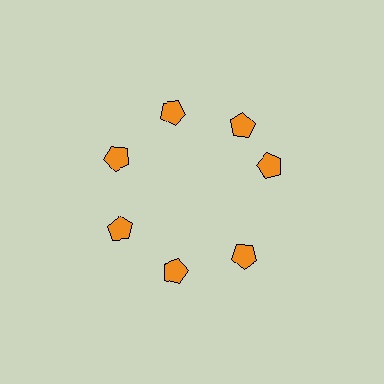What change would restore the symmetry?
The symmetry would be restored by rotating it back into even spacing with its neighbors so that all 7 pentagons sit at equal angles and equal distance from the center.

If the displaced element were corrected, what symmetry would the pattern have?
It would have 7-fold rotational symmetry — the pattern would map onto itself every 51 degrees.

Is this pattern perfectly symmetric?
No. The 7 orange pentagons are arranged in a ring, but one element near the 3 o'clock position is rotated out of alignment along the ring, breaking the 7-fold rotational symmetry.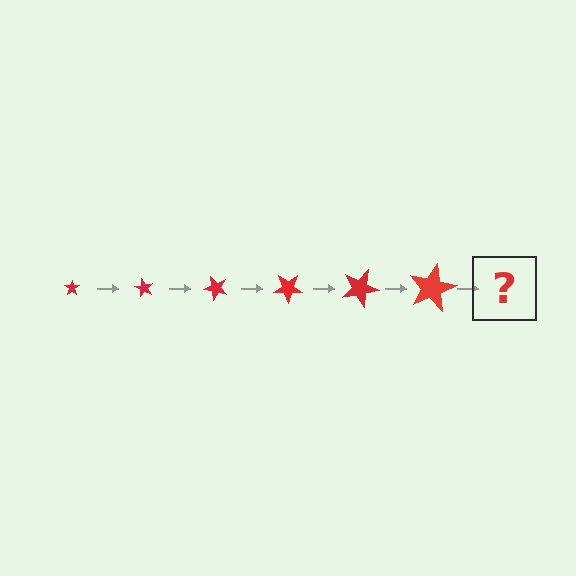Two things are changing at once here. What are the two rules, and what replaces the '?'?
The two rules are that the star grows larger each step and it rotates 60 degrees each step. The '?' should be a star, larger than the previous one and rotated 360 degrees from the start.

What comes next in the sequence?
The next element should be a star, larger than the previous one and rotated 360 degrees from the start.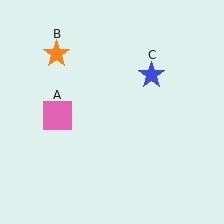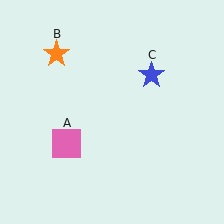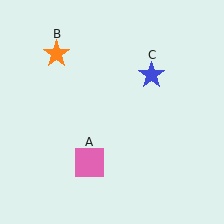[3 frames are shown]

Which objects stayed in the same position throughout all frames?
Orange star (object B) and blue star (object C) remained stationary.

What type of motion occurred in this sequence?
The pink square (object A) rotated counterclockwise around the center of the scene.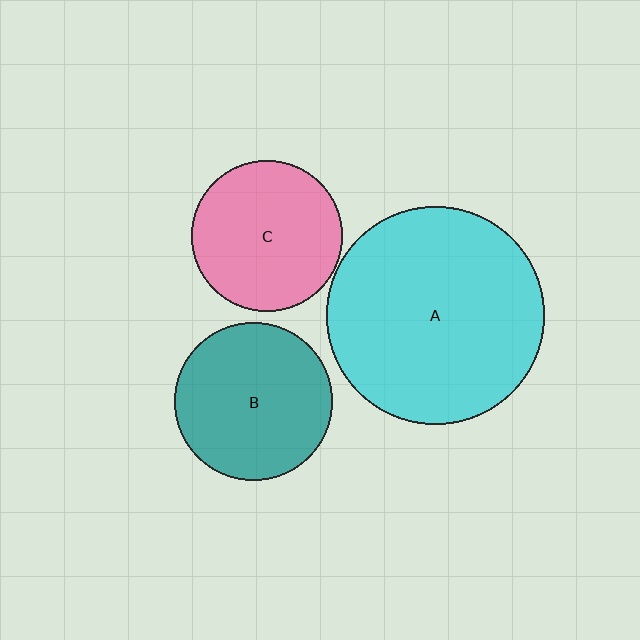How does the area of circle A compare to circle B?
Approximately 1.9 times.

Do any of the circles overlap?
No, none of the circles overlap.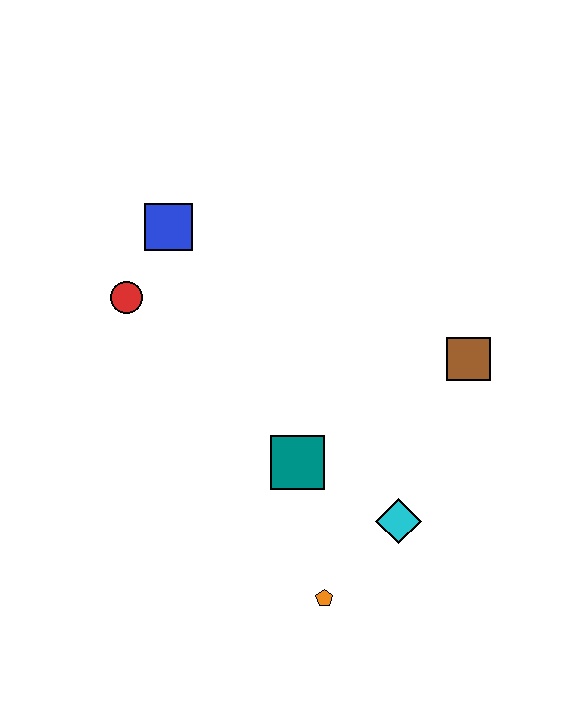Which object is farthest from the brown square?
The red circle is farthest from the brown square.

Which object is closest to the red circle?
The blue square is closest to the red circle.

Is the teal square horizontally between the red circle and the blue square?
No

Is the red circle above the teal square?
Yes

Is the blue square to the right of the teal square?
No